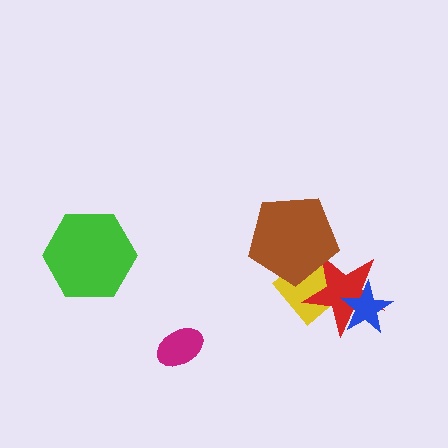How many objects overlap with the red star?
3 objects overlap with the red star.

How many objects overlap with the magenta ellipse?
0 objects overlap with the magenta ellipse.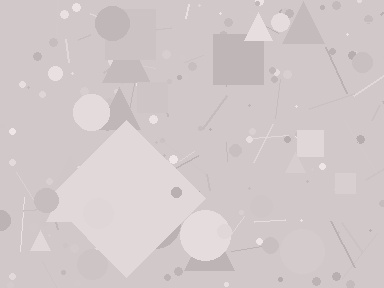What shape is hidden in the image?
A diamond is hidden in the image.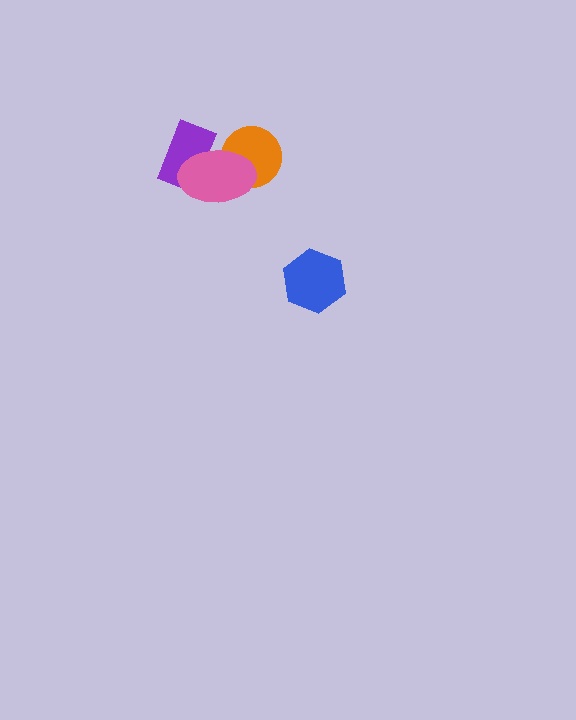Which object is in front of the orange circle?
The pink ellipse is in front of the orange circle.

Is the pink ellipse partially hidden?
No, no other shape covers it.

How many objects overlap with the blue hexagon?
0 objects overlap with the blue hexagon.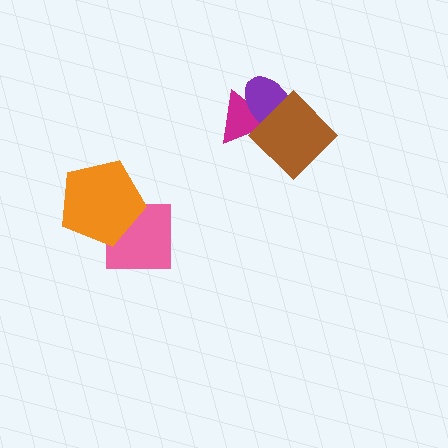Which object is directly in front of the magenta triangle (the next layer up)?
The purple ellipse is directly in front of the magenta triangle.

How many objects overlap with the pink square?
1 object overlaps with the pink square.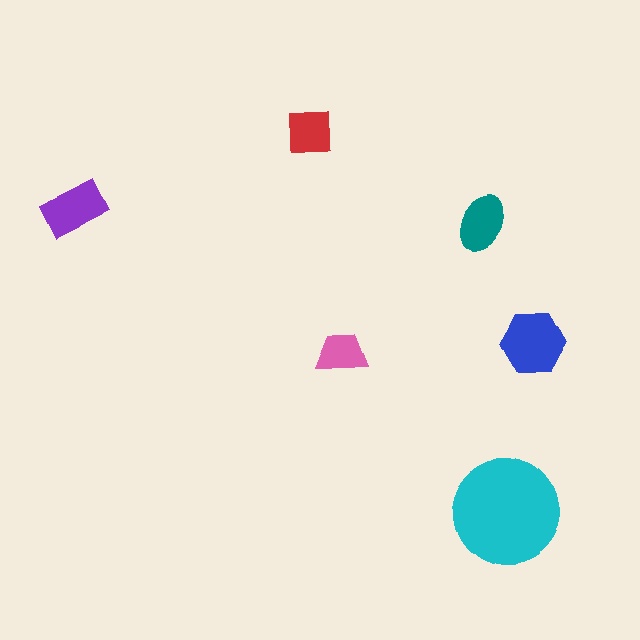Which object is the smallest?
The pink trapezoid.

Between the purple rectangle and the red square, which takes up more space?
The purple rectangle.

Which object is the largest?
The cyan circle.